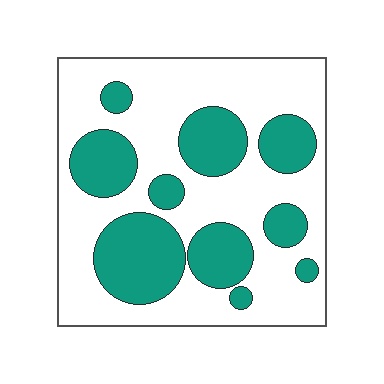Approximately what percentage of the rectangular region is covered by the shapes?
Approximately 35%.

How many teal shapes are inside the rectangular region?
10.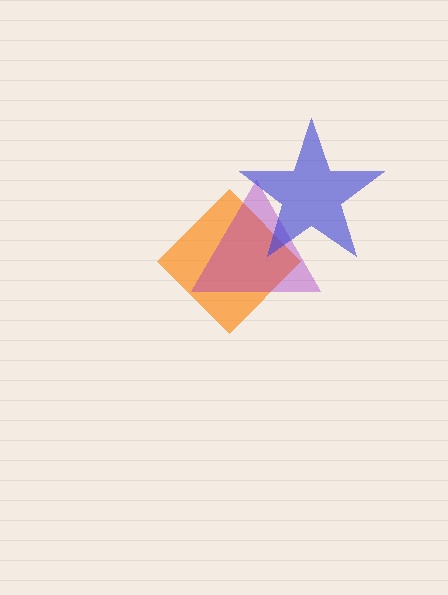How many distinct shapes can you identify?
There are 3 distinct shapes: an orange diamond, a purple triangle, a blue star.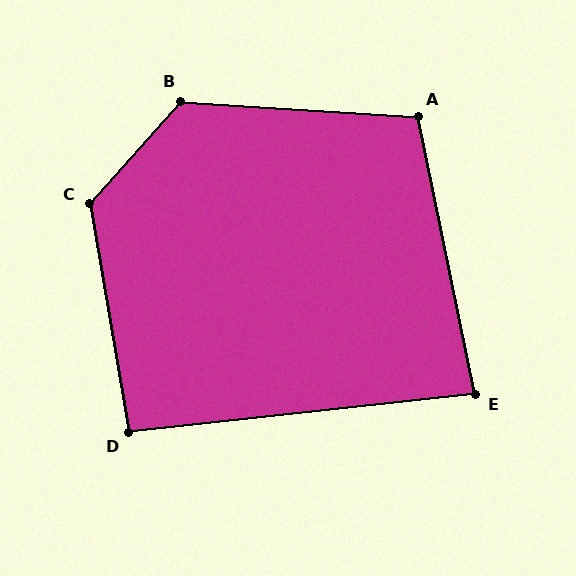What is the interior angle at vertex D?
Approximately 93 degrees (approximately right).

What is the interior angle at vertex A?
Approximately 105 degrees (obtuse).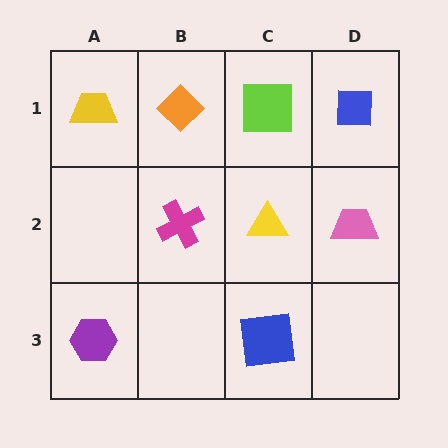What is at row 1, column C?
A lime square.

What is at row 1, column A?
A yellow trapezoid.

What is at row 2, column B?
A magenta cross.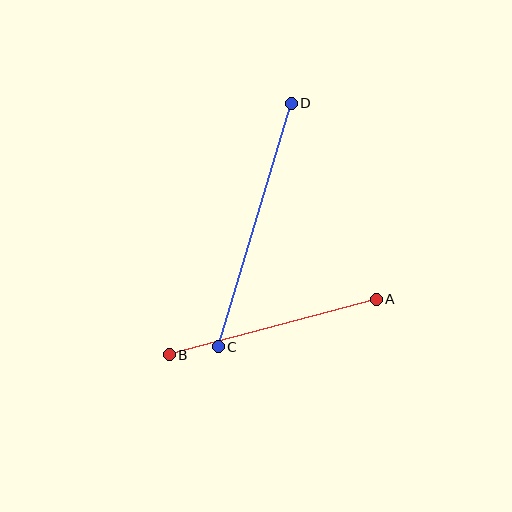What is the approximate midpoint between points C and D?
The midpoint is at approximately (255, 225) pixels.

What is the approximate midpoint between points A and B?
The midpoint is at approximately (273, 327) pixels.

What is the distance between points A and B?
The distance is approximately 215 pixels.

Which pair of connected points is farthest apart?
Points C and D are farthest apart.